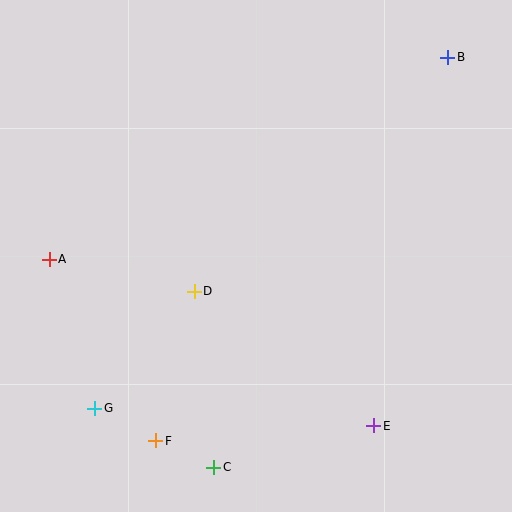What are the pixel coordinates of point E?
Point E is at (374, 426).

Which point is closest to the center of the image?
Point D at (194, 291) is closest to the center.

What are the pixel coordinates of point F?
Point F is at (156, 441).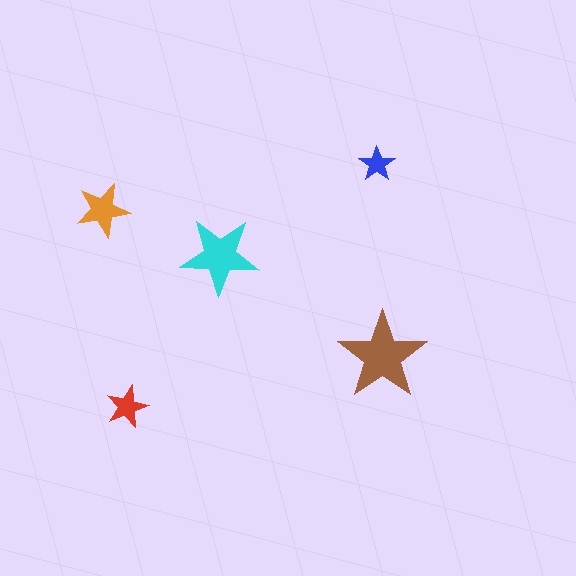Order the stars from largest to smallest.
the brown one, the cyan one, the orange one, the red one, the blue one.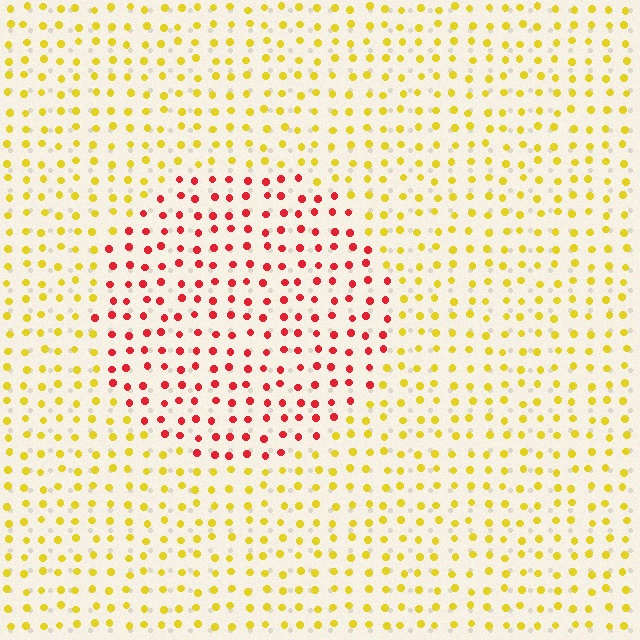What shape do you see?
I see a circle.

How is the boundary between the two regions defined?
The boundary is defined purely by a slight shift in hue (about 61 degrees). Spacing, size, and orientation are identical on both sides.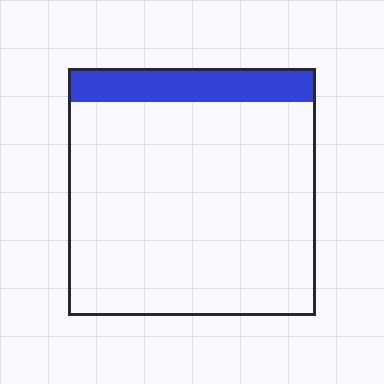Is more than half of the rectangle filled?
No.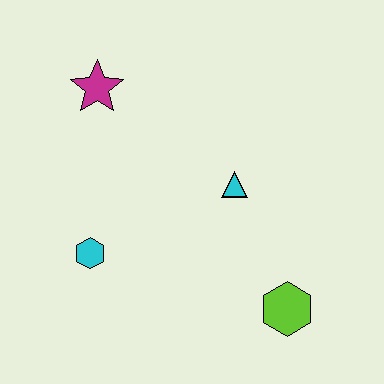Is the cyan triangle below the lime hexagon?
No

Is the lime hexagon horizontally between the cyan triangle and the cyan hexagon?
No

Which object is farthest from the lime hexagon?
The magenta star is farthest from the lime hexagon.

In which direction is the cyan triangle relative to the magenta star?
The cyan triangle is to the right of the magenta star.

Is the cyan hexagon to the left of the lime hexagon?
Yes